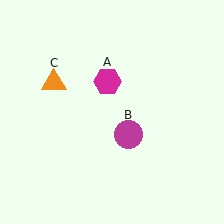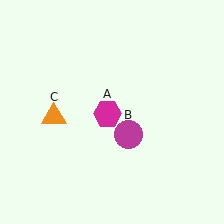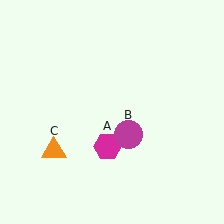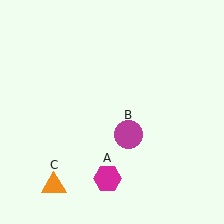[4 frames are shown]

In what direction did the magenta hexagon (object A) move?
The magenta hexagon (object A) moved down.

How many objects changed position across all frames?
2 objects changed position: magenta hexagon (object A), orange triangle (object C).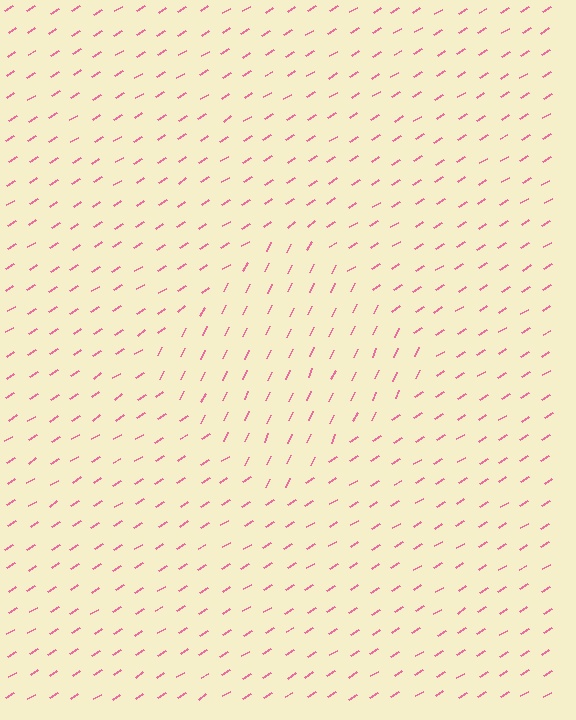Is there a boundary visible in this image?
Yes, there is a texture boundary formed by a change in line orientation.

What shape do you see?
I see a diamond.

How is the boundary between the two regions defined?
The boundary is defined purely by a change in line orientation (approximately 32 degrees difference). All lines are the same color and thickness.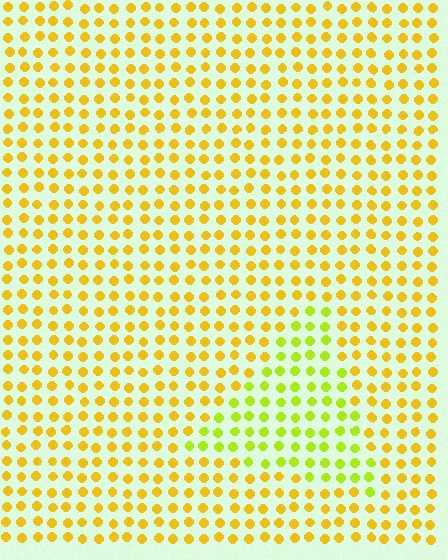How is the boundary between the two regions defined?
The boundary is defined purely by a slight shift in hue (about 33 degrees). Spacing, size, and orientation are identical on both sides.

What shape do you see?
I see a triangle.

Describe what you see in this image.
The image is filled with small yellow elements in a uniform arrangement. A triangle-shaped region is visible where the elements are tinted to a slightly different hue, forming a subtle color boundary.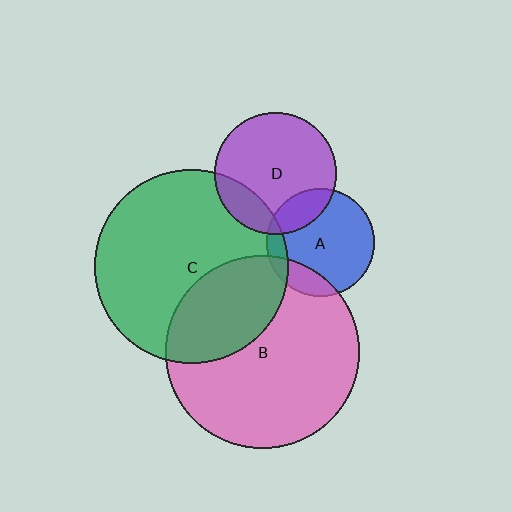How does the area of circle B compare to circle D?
Approximately 2.5 times.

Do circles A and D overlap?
Yes.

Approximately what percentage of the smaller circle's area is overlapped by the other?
Approximately 20%.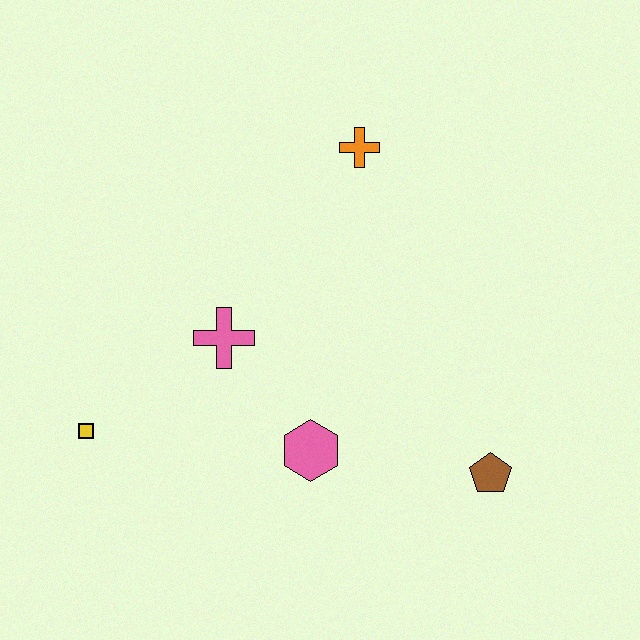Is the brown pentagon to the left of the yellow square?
No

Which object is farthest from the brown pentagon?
The yellow square is farthest from the brown pentagon.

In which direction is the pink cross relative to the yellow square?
The pink cross is to the right of the yellow square.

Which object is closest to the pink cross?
The pink hexagon is closest to the pink cross.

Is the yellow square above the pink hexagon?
Yes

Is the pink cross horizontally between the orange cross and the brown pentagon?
No